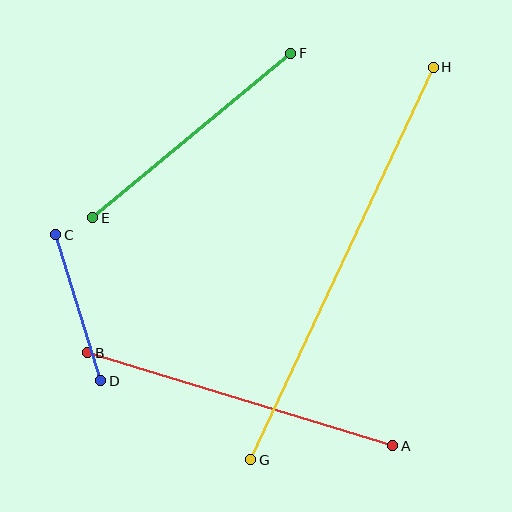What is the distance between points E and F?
The distance is approximately 257 pixels.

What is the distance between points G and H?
The distance is approximately 433 pixels.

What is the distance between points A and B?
The distance is approximately 320 pixels.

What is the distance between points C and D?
The distance is approximately 152 pixels.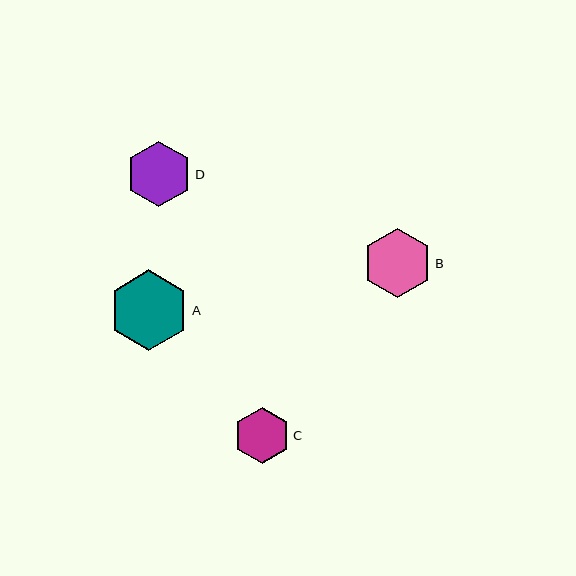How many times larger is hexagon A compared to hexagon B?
Hexagon A is approximately 1.2 times the size of hexagon B.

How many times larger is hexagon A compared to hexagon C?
Hexagon A is approximately 1.4 times the size of hexagon C.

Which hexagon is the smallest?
Hexagon C is the smallest with a size of approximately 56 pixels.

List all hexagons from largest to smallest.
From largest to smallest: A, B, D, C.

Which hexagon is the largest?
Hexagon A is the largest with a size of approximately 80 pixels.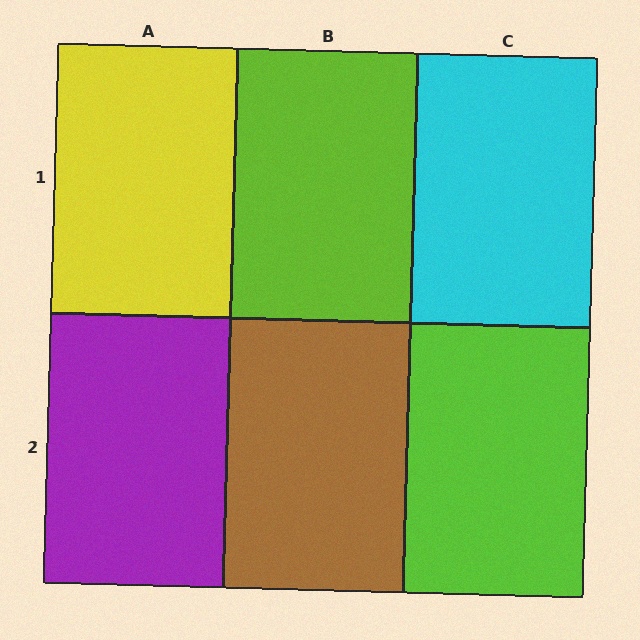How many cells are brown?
1 cell is brown.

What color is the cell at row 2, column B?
Brown.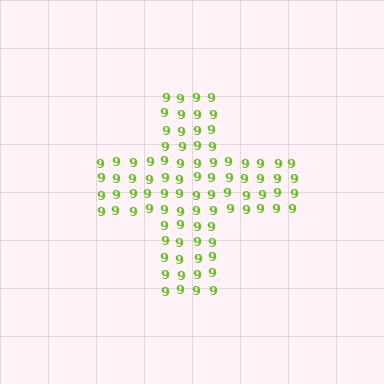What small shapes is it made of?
It is made of small digit 9's.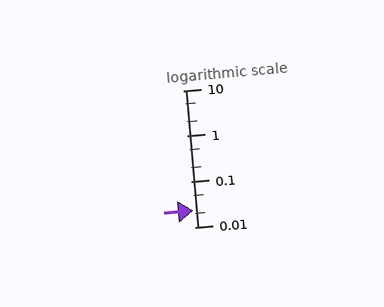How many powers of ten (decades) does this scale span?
The scale spans 3 decades, from 0.01 to 10.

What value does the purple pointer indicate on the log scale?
The pointer indicates approximately 0.023.